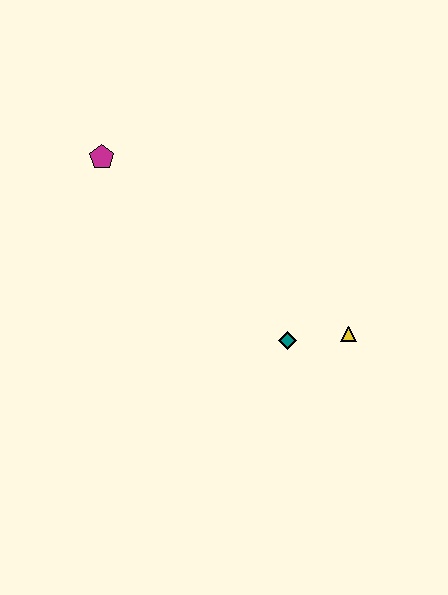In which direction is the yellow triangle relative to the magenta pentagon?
The yellow triangle is to the right of the magenta pentagon.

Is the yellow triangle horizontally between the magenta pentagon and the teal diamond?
No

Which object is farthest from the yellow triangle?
The magenta pentagon is farthest from the yellow triangle.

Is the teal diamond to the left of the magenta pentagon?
No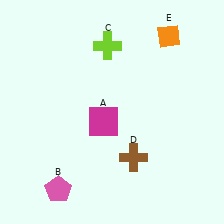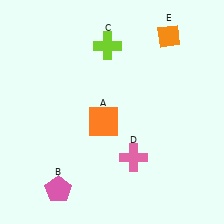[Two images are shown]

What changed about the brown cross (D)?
In Image 1, D is brown. In Image 2, it changed to pink.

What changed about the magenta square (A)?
In Image 1, A is magenta. In Image 2, it changed to orange.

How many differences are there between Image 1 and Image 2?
There are 2 differences between the two images.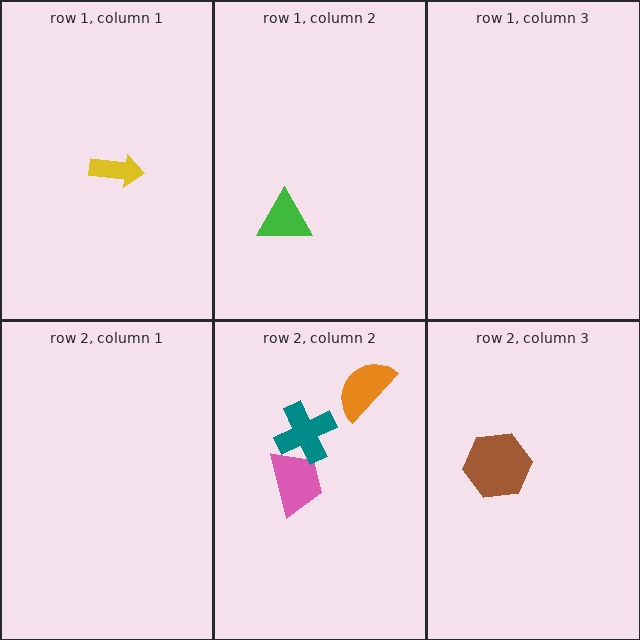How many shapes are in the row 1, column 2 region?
1.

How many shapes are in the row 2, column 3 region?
1.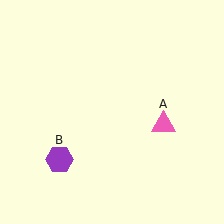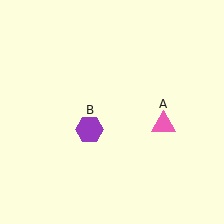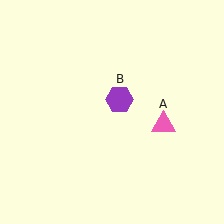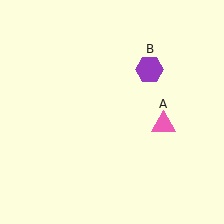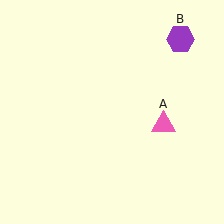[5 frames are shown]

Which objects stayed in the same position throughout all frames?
Pink triangle (object A) remained stationary.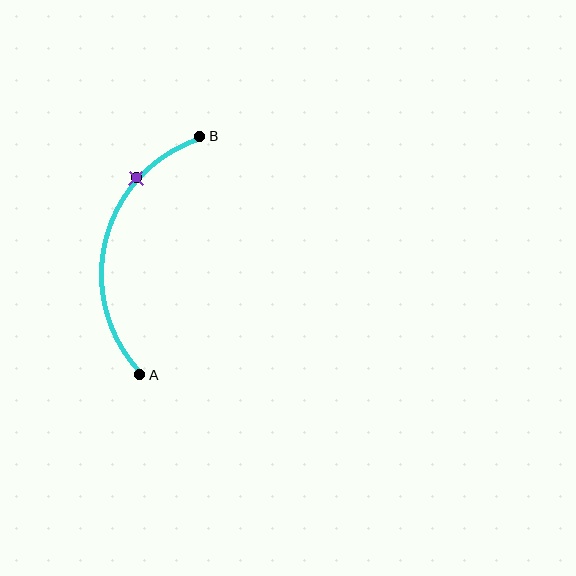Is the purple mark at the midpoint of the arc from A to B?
No. The purple mark lies on the arc but is closer to endpoint B. The arc midpoint would be at the point on the curve equidistant along the arc from both A and B.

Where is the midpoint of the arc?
The arc midpoint is the point on the curve farthest from the straight line joining A and B. It sits to the left of that line.